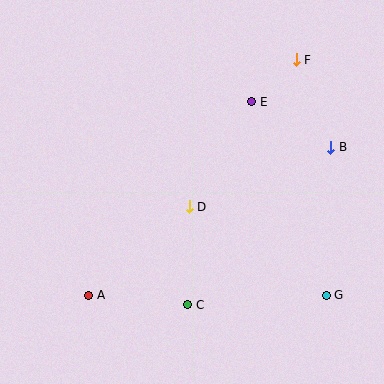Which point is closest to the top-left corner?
Point E is closest to the top-left corner.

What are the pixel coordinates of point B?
Point B is at (331, 147).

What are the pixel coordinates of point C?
Point C is at (188, 305).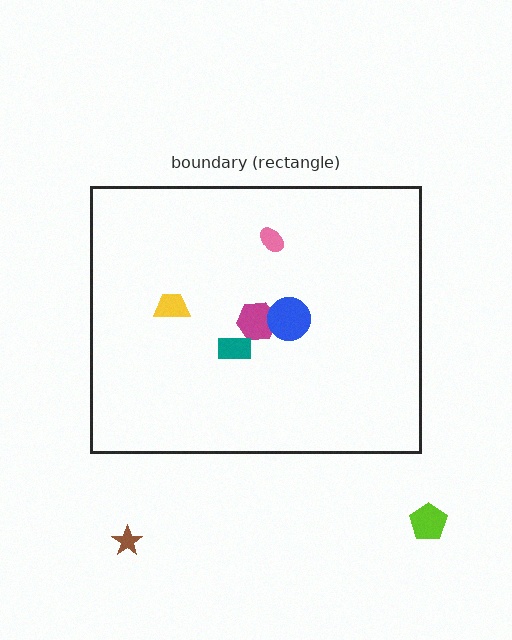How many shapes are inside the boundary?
5 inside, 2 outside.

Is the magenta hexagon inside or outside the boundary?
Inside.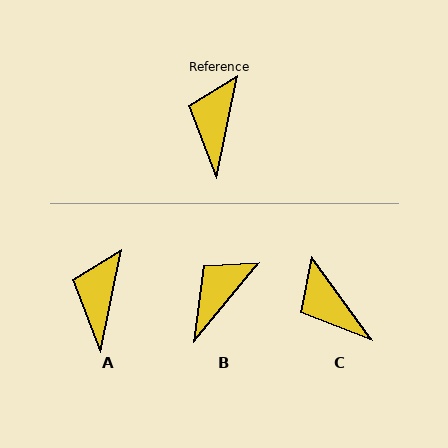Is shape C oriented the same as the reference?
No, it is off by about 47 degrees.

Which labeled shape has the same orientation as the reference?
A.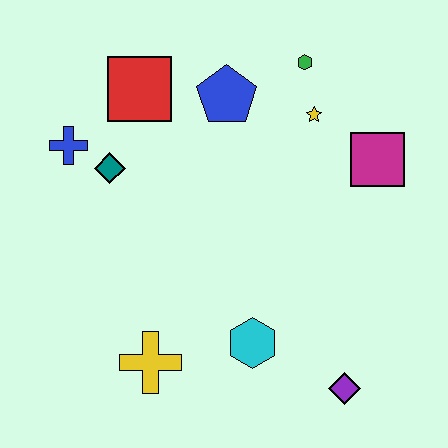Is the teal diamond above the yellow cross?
Yes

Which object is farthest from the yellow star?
The yellow cross is farthest from the yellow star.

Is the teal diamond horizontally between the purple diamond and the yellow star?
No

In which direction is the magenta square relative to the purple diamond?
The magenta square is above the purple diamond.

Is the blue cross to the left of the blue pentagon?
Yes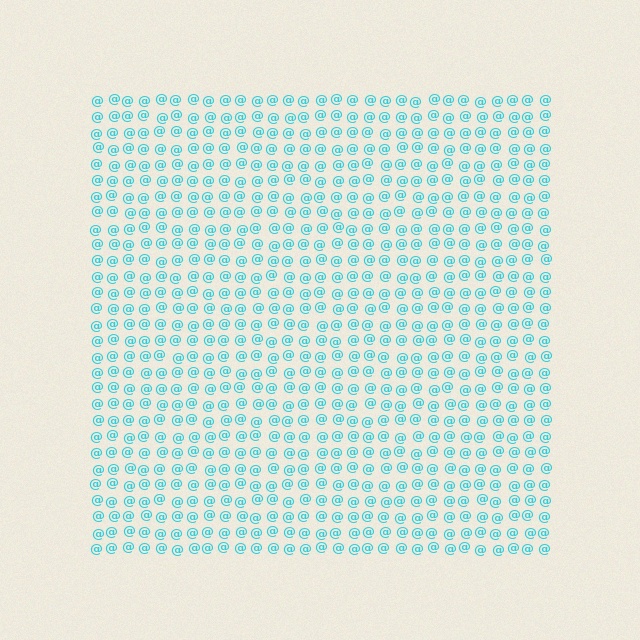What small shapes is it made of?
It is made of small at signs.